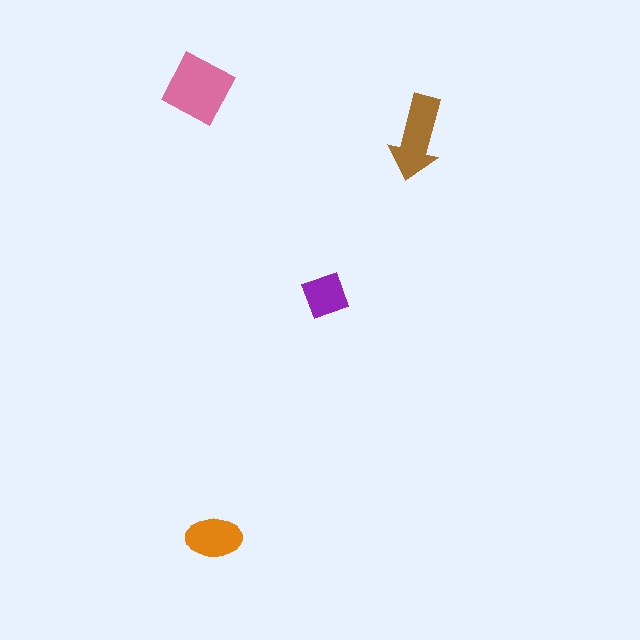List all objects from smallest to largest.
The purple square, the orange ellipse, the brown arrow, the pink diamond.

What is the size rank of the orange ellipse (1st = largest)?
3rd.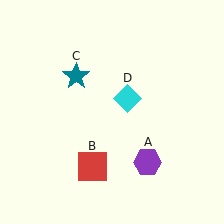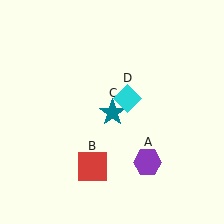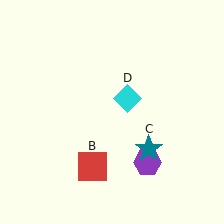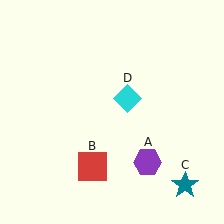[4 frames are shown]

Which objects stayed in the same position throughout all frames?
Purple hexagon (object A) and red square (object B) and cyan diamond (object D) remained stationary.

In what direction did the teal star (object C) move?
The teal star (object C) moved down and to the right.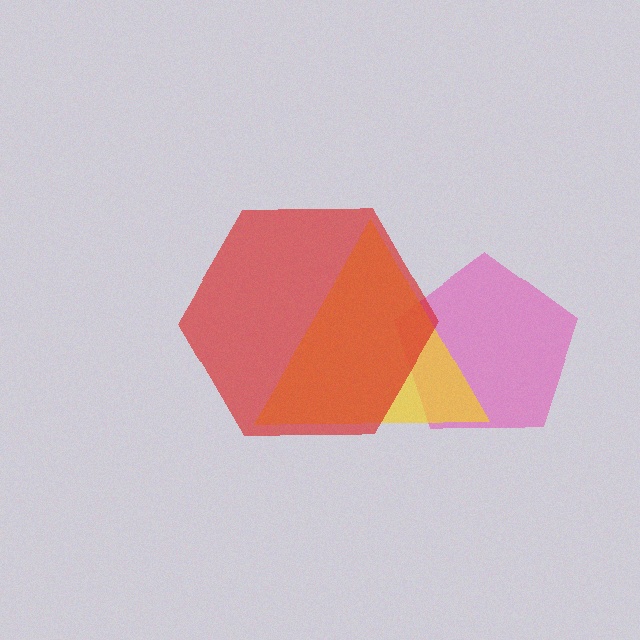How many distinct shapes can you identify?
There are 3 distinct shapes: a pink pentagon, a yellow triangle, a red hexagon.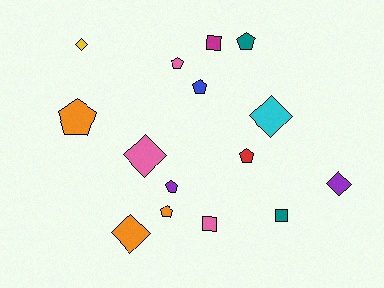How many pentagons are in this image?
There are 7 pentagons.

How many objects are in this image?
There are 15 objects.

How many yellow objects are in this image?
There is 1 yellow object.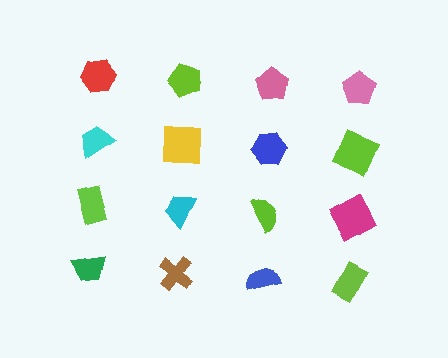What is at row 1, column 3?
A pink pentagon.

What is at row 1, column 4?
A pink pentagon.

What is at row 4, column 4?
A lime rectangle.